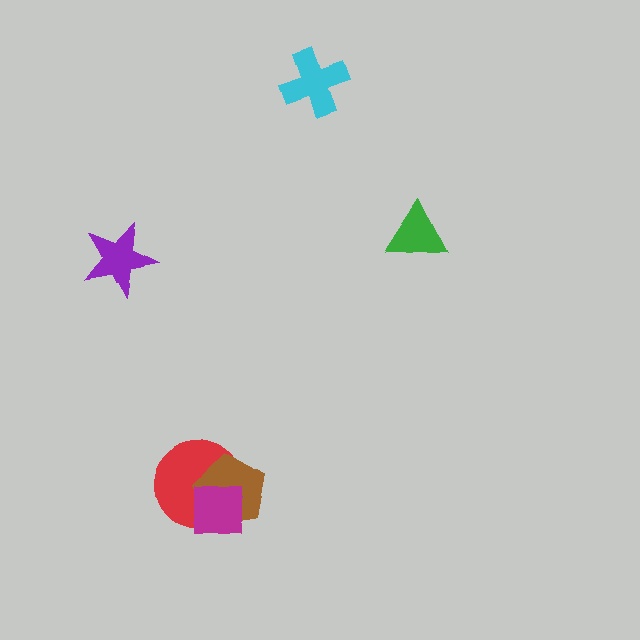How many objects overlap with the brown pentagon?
2 objects overlap with the brown pentagon.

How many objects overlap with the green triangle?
0 objects overlap with the green triangle.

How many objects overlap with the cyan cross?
0 objects overlap with the cyan cross.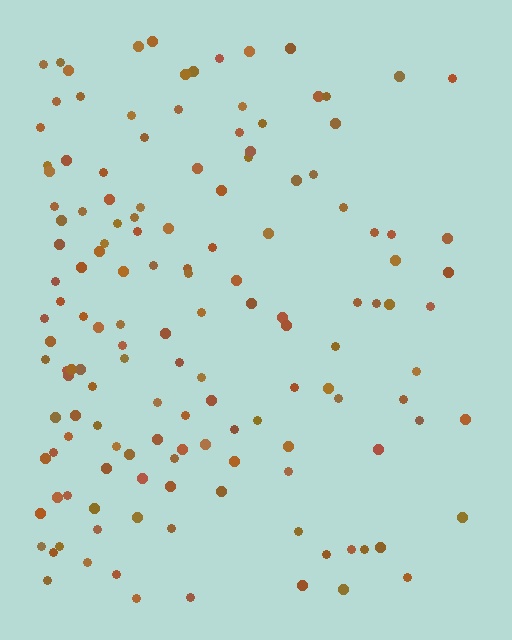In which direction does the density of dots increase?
From right to left, with the left side densest.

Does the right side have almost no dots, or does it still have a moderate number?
Still a moderate number, just noticeably fewer than the left.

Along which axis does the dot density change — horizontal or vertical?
Horizontal.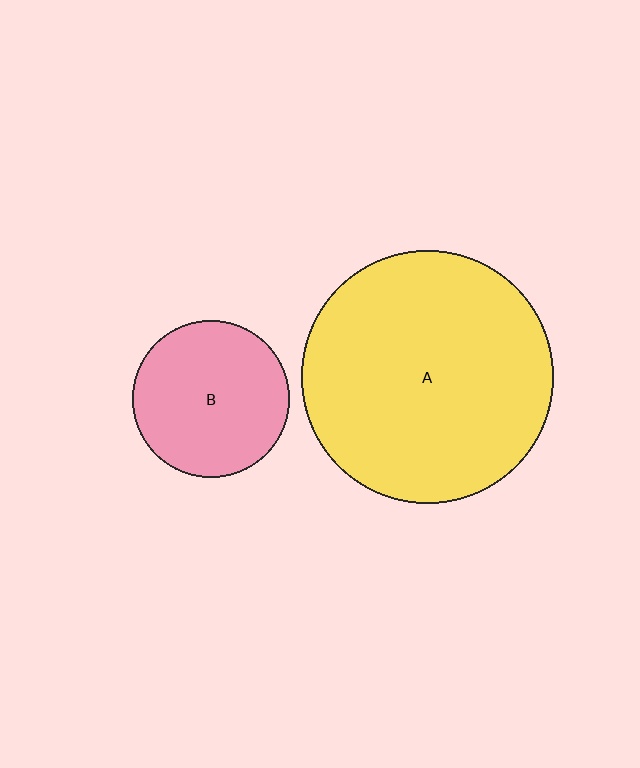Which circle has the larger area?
Circle A (yellow).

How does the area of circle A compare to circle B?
Approximately 2.6 times.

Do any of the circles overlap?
No, none of the circles overlap.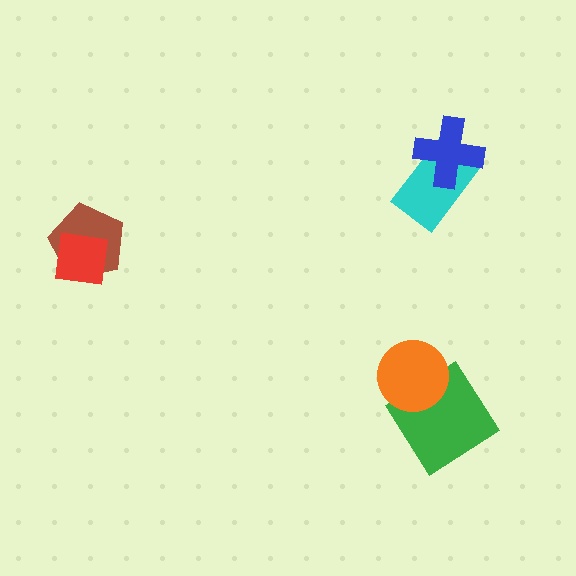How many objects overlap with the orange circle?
1 object overlaps with the orange circle.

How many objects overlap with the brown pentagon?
1 object overlaps with the brown pentagon.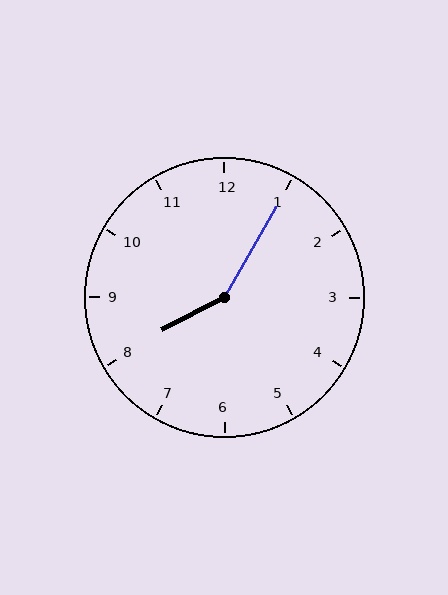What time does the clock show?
8:05.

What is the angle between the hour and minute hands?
Approximately 148 degrees.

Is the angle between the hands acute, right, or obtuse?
It is obtuse.